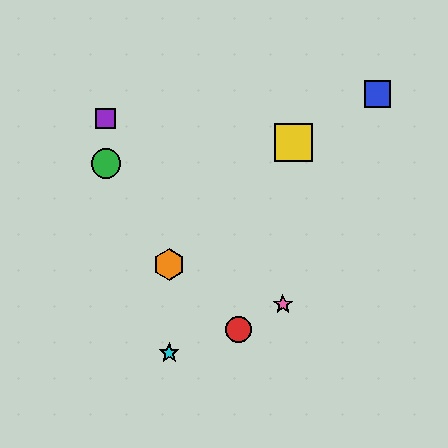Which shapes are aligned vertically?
The orange hexagon, the cyan star are aligned vertically.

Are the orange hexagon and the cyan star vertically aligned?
Yes, both are at x≈169.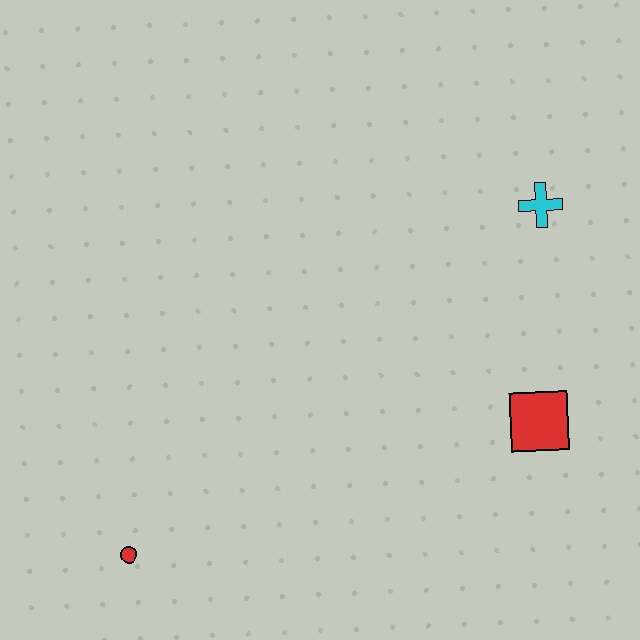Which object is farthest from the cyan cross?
The red circle is farthest from the cyan cross.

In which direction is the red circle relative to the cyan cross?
The red circle is to the left of the cyan cross.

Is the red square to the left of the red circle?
No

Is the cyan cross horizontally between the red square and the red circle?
No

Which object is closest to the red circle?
The red square is closest to the red circle.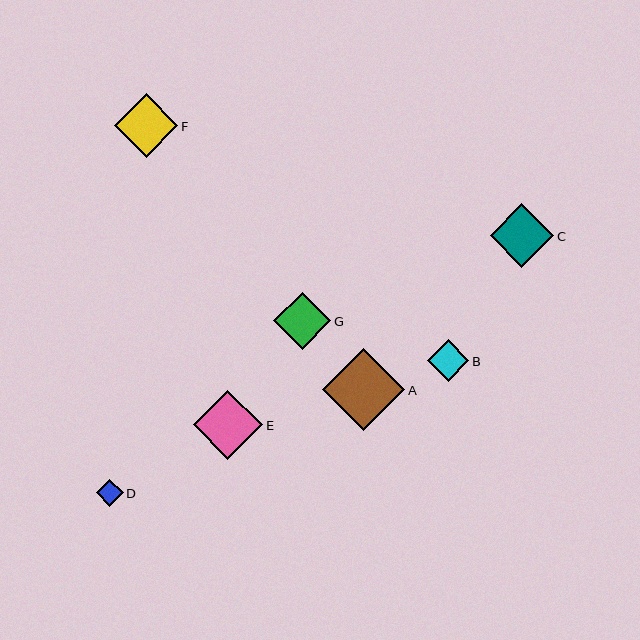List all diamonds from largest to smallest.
From largest to smallest: A, E, C, F, G, B, D.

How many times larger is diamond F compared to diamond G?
Diamond F is approximately 1.1 times the size of diamond G.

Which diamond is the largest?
Diamond A is the largest with a size of approximately 83 pixels.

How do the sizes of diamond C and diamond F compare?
Diamond C and diamond F are approximately the same size.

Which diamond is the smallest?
Diamond D is the smallest with a size of approximately 27 pixels.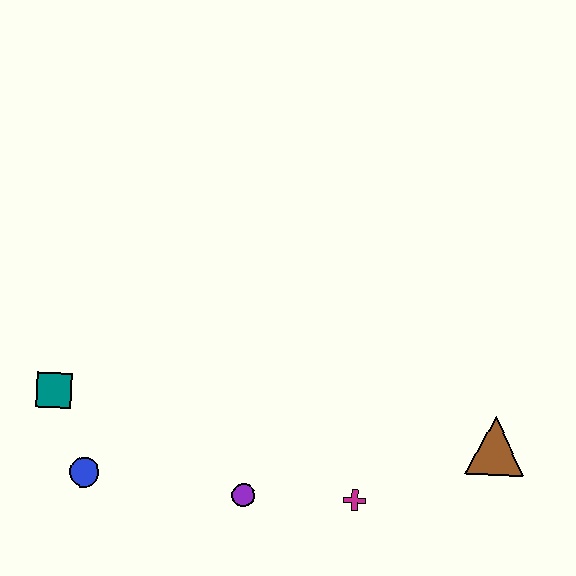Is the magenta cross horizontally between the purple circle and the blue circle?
No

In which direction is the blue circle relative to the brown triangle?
The blue circle is to the left of the brown triangle.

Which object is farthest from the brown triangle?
The teal square is farthest from the brown triangle.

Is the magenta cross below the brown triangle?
Yes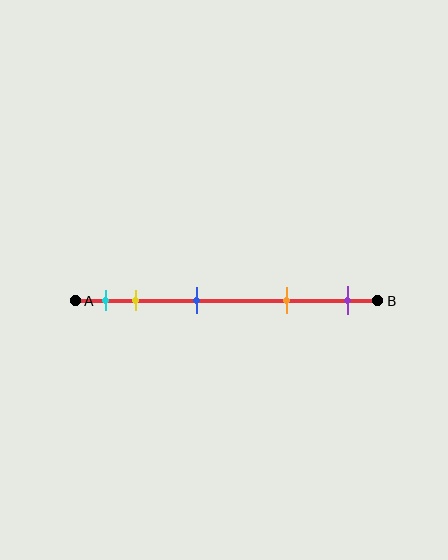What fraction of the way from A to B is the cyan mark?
The cyan mark is approximately 10% (0.1) of the way from A to B.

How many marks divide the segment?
There are 5 marks dividing the segment.